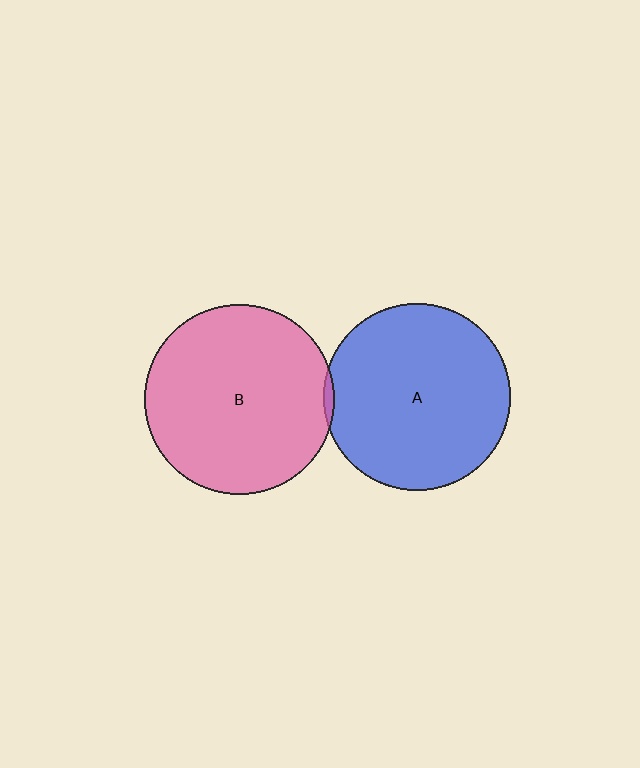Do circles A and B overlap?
Yes.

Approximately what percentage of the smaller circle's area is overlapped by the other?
Approximately 5%.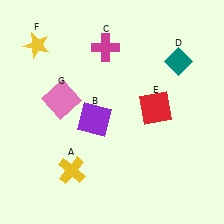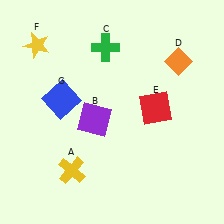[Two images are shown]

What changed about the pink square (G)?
In Image 1, G is pink. In Image 2, it changed to blue.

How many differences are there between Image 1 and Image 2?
There are 3 differences between the two images.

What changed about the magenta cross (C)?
In Image 1, C is magenta. In Image 2, it changed to green.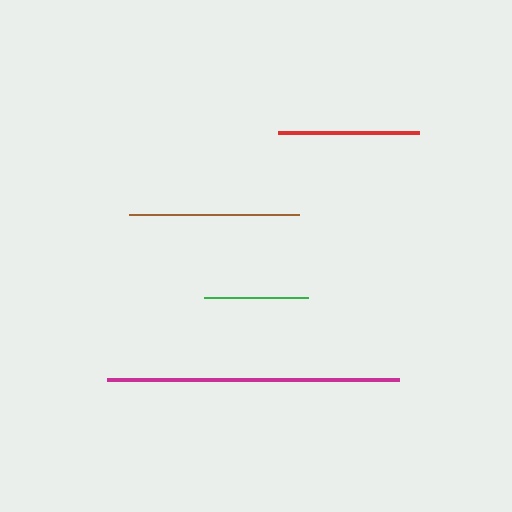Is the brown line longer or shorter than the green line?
The brown line is longer than the green line.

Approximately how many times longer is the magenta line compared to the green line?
The magenta line is approximately 2.8 times the length of the green line.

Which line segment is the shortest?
The green line is the shortest at approximately 104 pixels.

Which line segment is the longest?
The magenta line is the longest at approximately 292 pixels.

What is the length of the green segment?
The green segment is approximately 104 pixels long.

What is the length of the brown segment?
The brown segment is approximately 170 pixels long.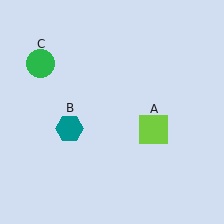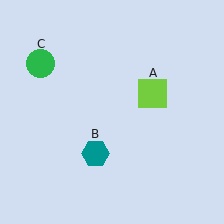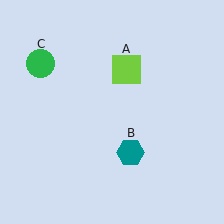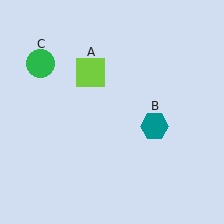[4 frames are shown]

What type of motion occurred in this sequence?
The lime square (object A), teal hexagon (object B) rotated counterclockwise around the center of the scene.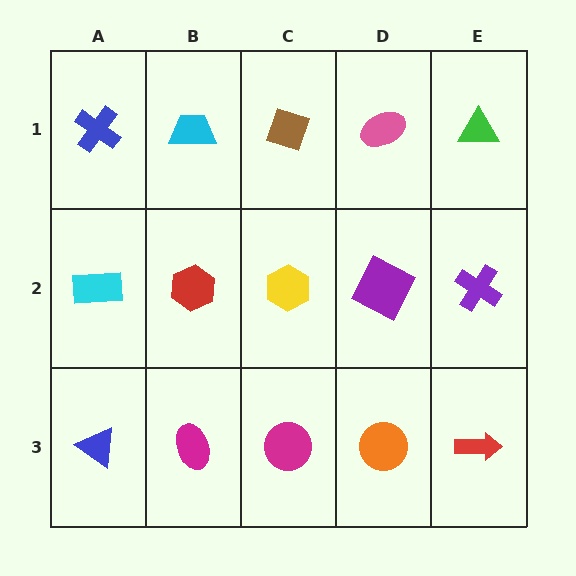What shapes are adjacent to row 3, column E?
A purple cross (row 2, column E), an orange circle (row 3, column D).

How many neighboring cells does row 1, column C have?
3.